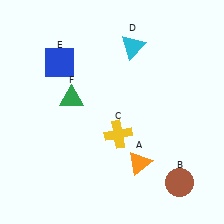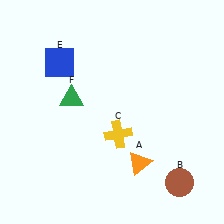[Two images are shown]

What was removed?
The cyan triangle (D) was removed in Image 2.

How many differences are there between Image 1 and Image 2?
There is 1 difference between the two images.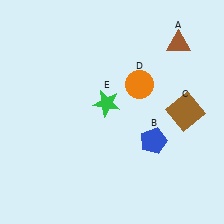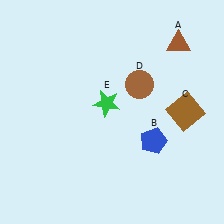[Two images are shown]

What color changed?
The circle (D) changed from orange in Image 1 to brown in Image 2.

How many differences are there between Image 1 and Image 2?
There is 1 difference between the two images.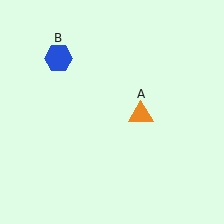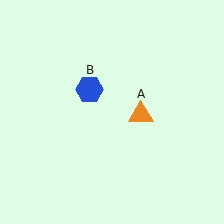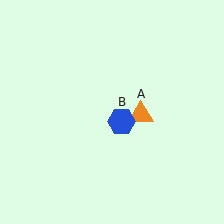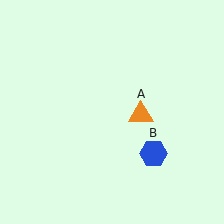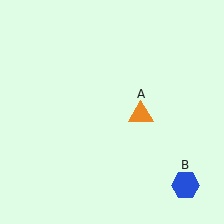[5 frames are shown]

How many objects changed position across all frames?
1 object changed position: blue hexagon (object B).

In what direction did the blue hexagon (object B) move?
The blue hexagon (object B) moved down and to the right.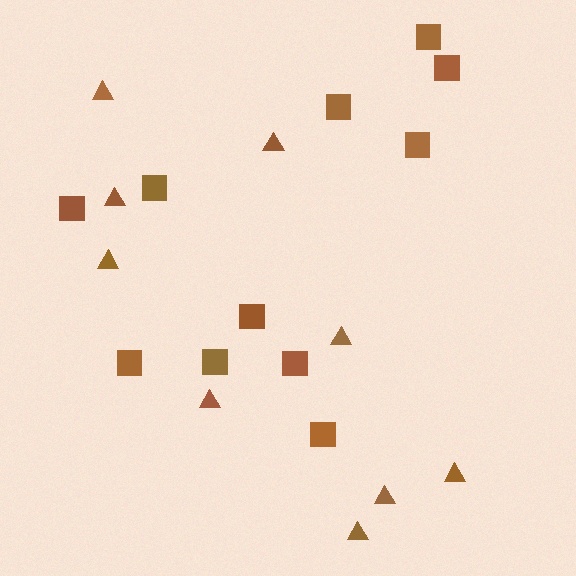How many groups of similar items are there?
There are 2 groups: one group of triangles (9) and one group of squares (11).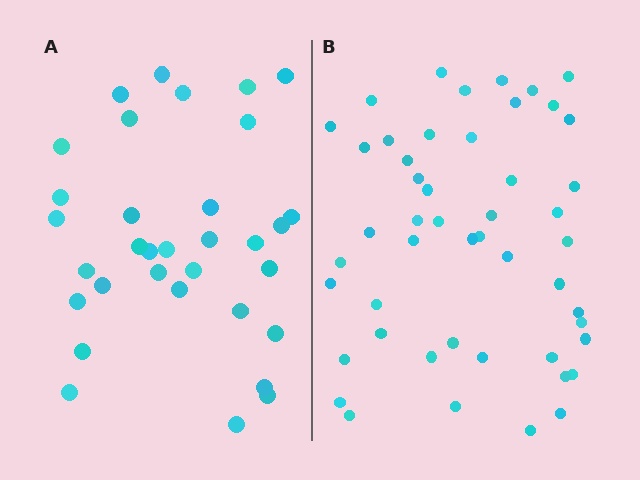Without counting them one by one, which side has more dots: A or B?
Region B (the right region) has more dots.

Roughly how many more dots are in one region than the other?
Region B has approximately 15 more dots than region A.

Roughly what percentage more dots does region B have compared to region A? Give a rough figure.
About 50% more.